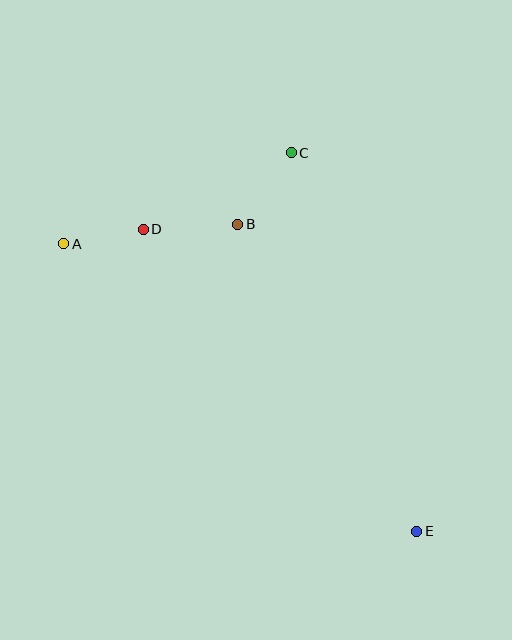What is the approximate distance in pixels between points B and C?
The distance between B and C is approximately 89 pixels.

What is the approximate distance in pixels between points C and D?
The distance between C and D is approximately 167 pixels.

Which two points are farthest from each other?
Points A and E are farthest from each other.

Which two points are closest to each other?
Points A and D are closest to each other.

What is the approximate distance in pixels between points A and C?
The distance between A and C is approximately 245 pixels.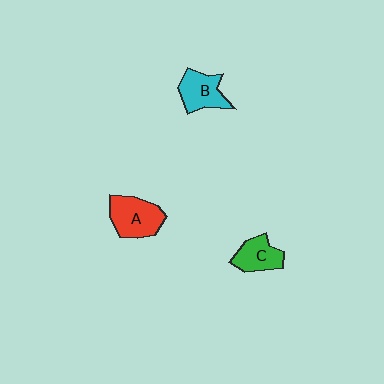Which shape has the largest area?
Shape A (red).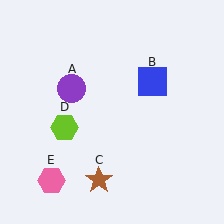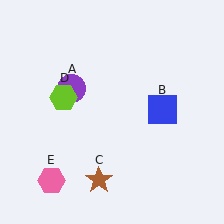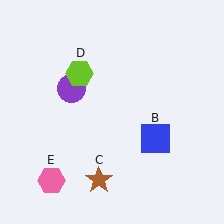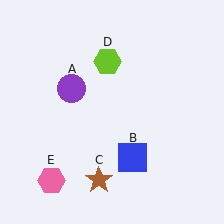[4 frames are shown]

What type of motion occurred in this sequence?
The blue square (object B), lime hexagon (object D) rotated clockwise around the center of the scene.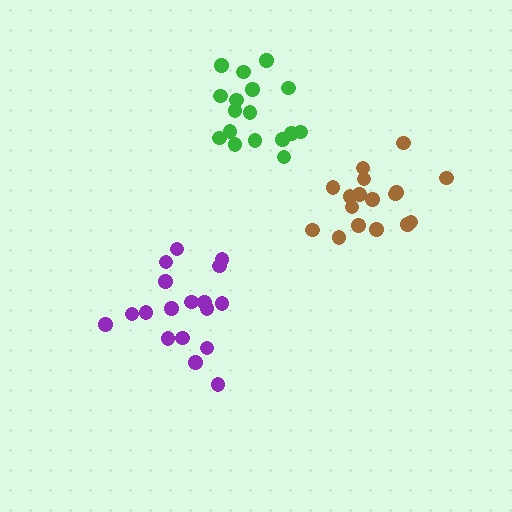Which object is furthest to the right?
The brown cluster is rightmost.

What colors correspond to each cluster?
The clusters are colored: green, purple, brown.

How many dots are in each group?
Group 1: 17 dots, Group 2: 18 dots, Group 3: 17 dots (52 total).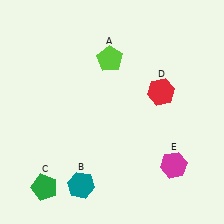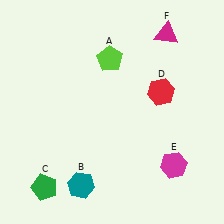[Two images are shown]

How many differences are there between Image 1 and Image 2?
There is 1 difference between the two images.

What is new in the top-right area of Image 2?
A magenta triangle (F) was added in the top-right area of Image 2.